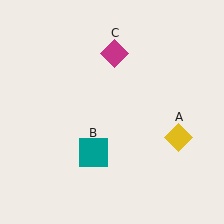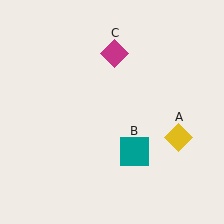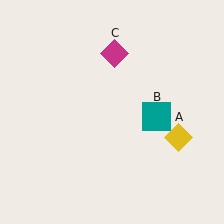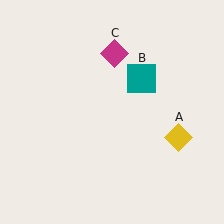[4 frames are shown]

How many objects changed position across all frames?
1 object changed position: teal square (object B).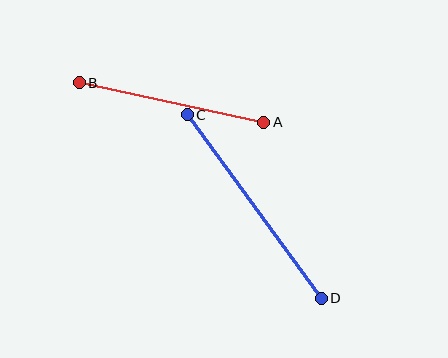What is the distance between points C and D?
The distance is approximately 227 pixels.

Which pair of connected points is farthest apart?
Points C and D are farthest apart.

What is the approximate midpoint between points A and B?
The midpoint is at approximately (172, 103) pixels.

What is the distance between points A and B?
The distance is approximately 189 pixels.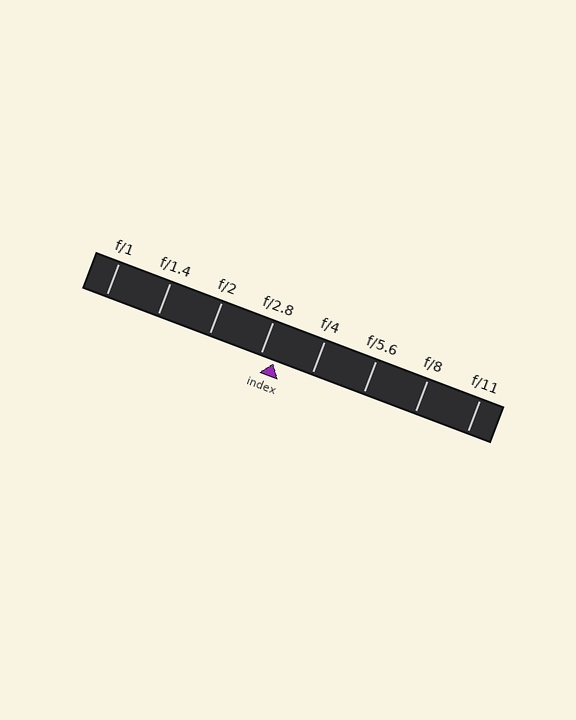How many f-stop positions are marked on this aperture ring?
There are 8 f-stop positions marked.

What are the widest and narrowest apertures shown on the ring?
The widest aperture shown is f/1 and the narrowest is f/11.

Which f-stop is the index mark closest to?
The index mark is closest to f/2.8.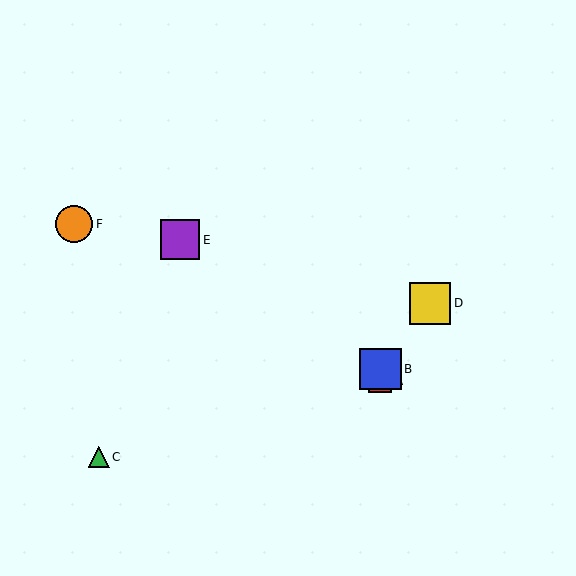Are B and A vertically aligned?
Yes, both are at x≈380.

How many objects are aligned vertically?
2 objects (A, B) are aligned vertically.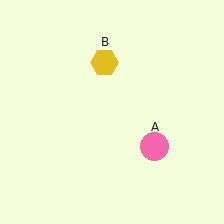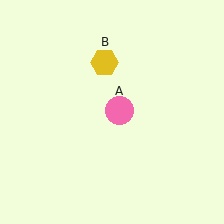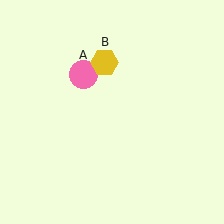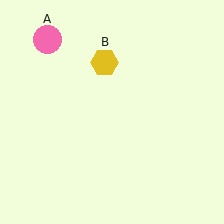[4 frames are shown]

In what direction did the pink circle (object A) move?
The pink circle (object A) moved up and to the left.